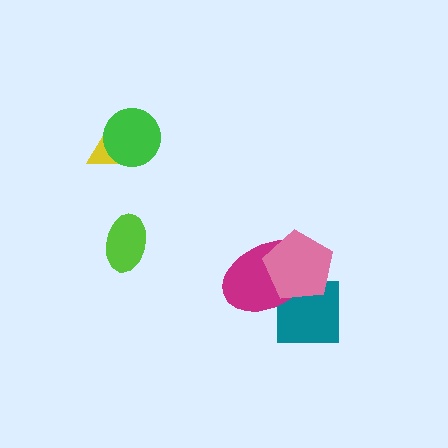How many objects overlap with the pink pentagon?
2 objects overlap with the pink pentagon.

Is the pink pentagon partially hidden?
No, no other shape covers it.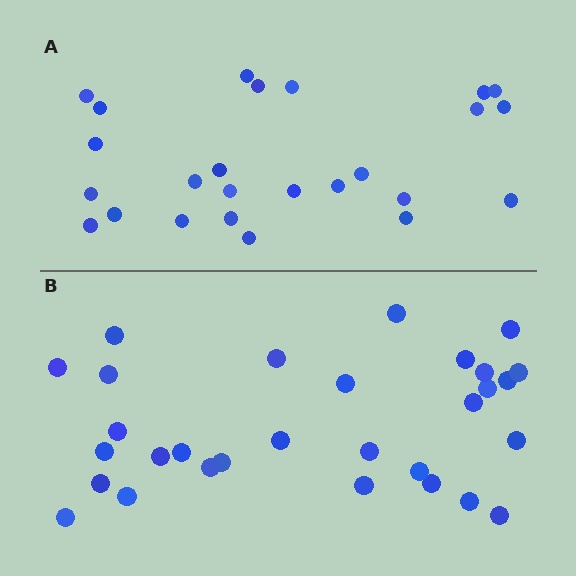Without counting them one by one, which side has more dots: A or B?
Region B (the bottom region) has more dots.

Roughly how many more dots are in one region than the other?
Region B has about 5 more dots than region A.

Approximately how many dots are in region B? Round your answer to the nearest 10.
About 30 dots.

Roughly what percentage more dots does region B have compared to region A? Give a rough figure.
About 20% more.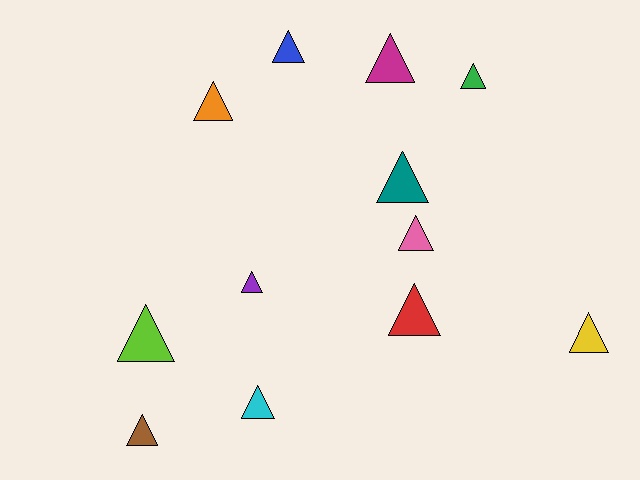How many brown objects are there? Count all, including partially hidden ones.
There is 1 brown object.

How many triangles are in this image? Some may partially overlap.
There are 12 triangles.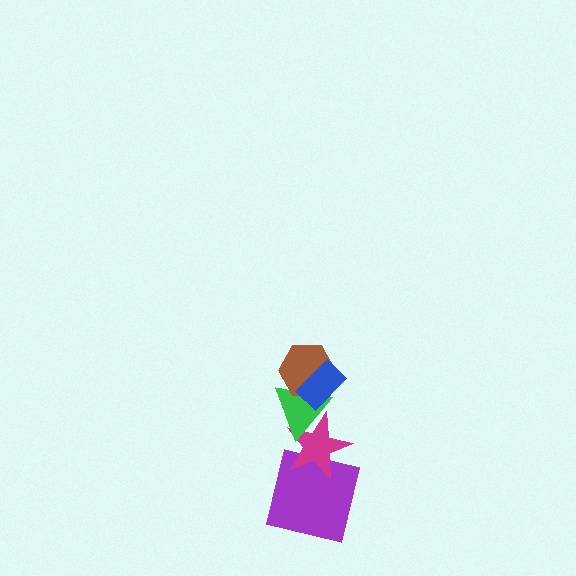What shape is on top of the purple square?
The magenta star is on top of the purple square.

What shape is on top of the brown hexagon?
The blue rectangle is on top of the brown hexagon.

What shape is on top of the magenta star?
The green triangle is on top of the magenta star.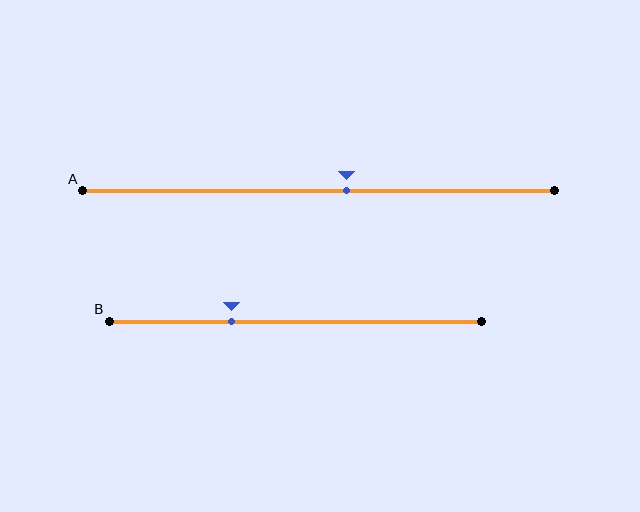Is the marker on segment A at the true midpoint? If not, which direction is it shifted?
No, the marker on segment A is shifted to the right by about 6% of the segment length.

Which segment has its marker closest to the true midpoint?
Segment A has its marker closest to the true midpoint.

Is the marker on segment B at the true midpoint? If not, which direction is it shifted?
No, the marker on segment B is shifted to the left by about 17% of the segment length.